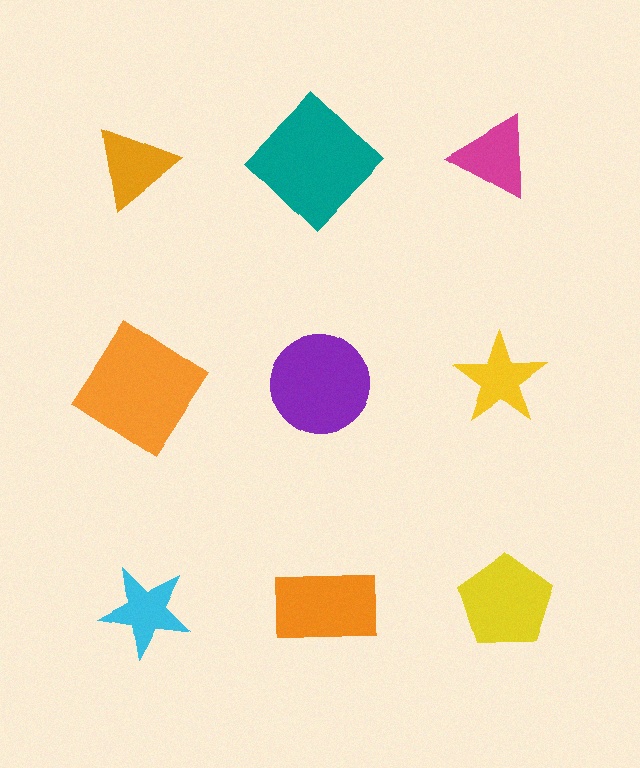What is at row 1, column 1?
An orange triangle.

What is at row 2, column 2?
A purple circle.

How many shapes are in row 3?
3 shapes.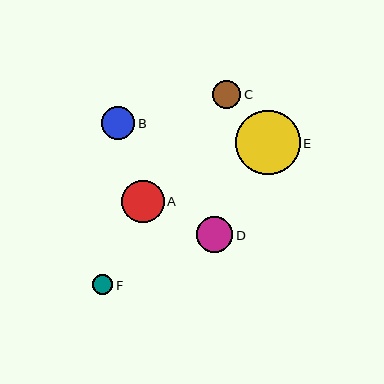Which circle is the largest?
Circle E is the largest with a size of approximately 65 pixels.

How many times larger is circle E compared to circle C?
Circle E is approximately 2.3 times the size of circle C.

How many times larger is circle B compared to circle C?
Circle B is approximately 1.2 times the size of circle C.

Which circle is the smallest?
Circle F is the smallest with a size of approximately 20 pixels.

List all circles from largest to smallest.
From largest to smallest: E, A, D, B, C, F.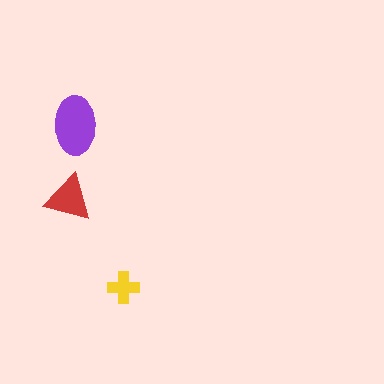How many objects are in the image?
There are 3 objects in the image.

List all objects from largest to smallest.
The purple ellipse, the red triangle, the yellow cross.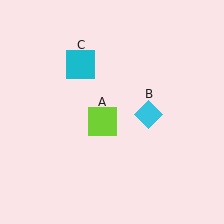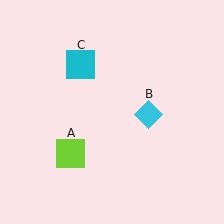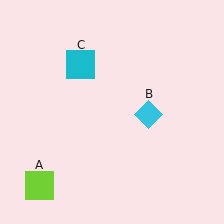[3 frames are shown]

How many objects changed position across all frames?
1 object changed position: lime square (object A).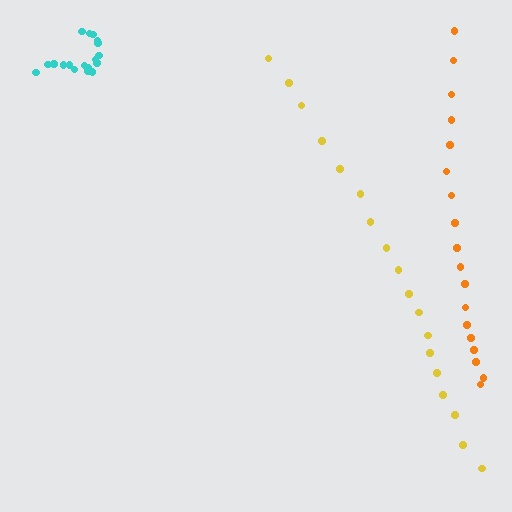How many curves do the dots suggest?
There are 3 distinct paths.